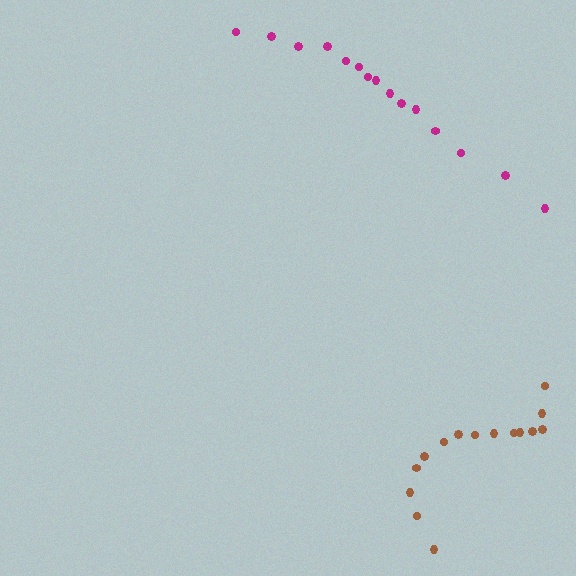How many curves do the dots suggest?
There are 2 distinct paths.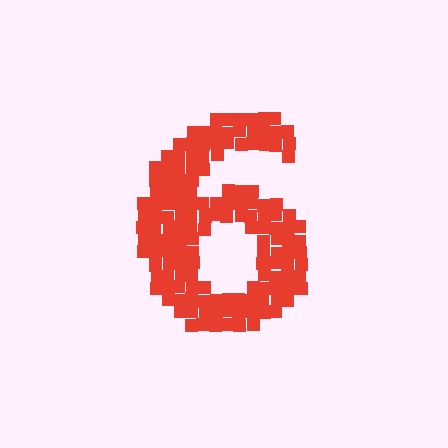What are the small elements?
The small elements are squares.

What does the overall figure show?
The overall figure shows the digit 6.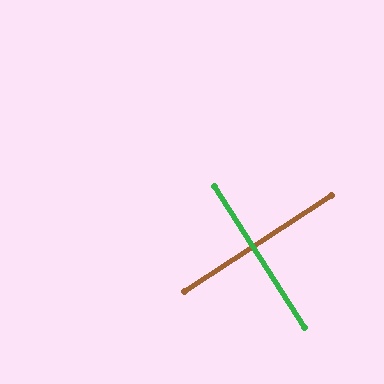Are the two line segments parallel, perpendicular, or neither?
Perpendicular — they meet at approximately 89°.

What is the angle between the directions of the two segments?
Approximately 89 degrees.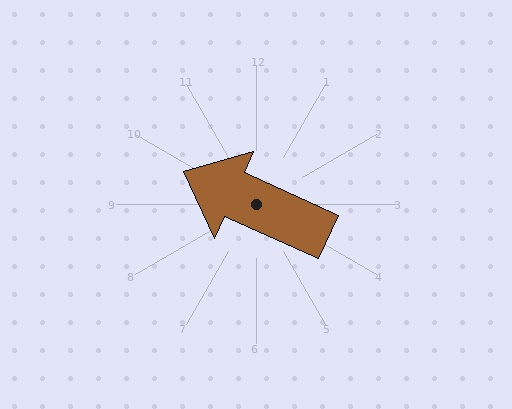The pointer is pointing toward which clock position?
Roughly 10 o'clock.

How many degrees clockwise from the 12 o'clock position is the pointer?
Approximately 294 degrees.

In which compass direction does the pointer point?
Northwest.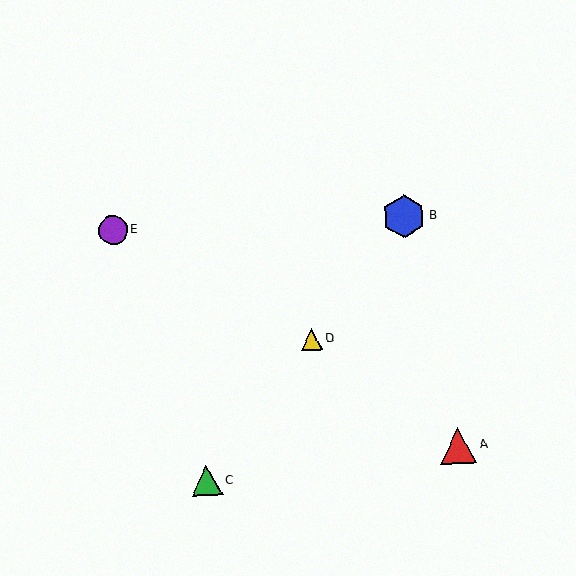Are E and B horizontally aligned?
Yes, both are at y≈230.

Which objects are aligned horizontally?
Objects B, E are aligned horizontally.